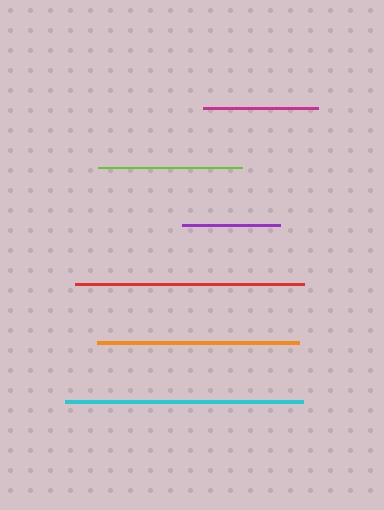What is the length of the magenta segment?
The magenta segment is approximately 115 pixels long.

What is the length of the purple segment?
The purple segment is approximately 98 pixels long.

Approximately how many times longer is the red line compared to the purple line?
The red line is approximately 2.3 times the length of the purple line.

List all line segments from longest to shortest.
From longest to shortest: cyan, red, orange, lime, magenta, purple.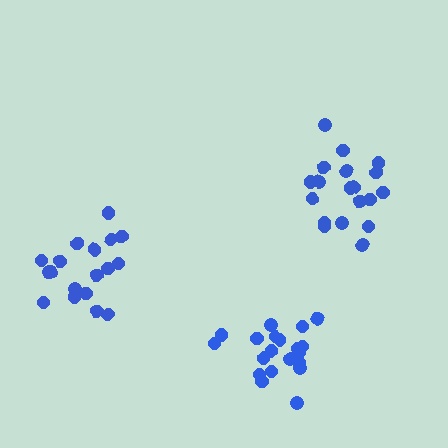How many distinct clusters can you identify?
There are 3 distinct clusters.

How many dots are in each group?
Group 1: 18 dots, Group 2: 19 dots, Group 3: 20 dots (57 total).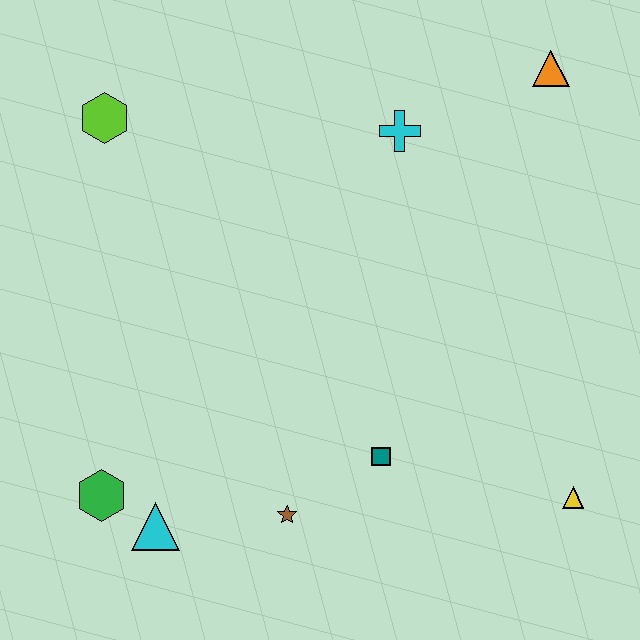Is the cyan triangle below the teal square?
Yes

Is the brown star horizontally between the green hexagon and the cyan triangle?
No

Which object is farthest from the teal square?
The lime hexagon is farthest from the teal square.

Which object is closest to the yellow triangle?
The teal square is closest to the yellow triangle.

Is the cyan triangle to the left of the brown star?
Yes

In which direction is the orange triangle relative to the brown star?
The orange triangle is above the brown star.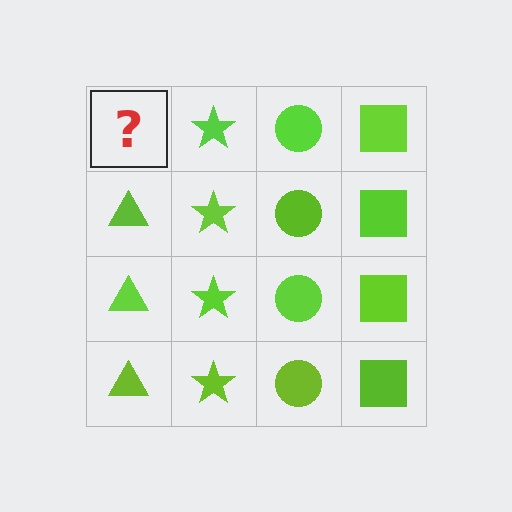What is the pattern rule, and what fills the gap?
The rule is that each column has a consistent shape. The gap should be filled with a lime triangle.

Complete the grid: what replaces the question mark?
The question mark should be replaced with a lime triangle.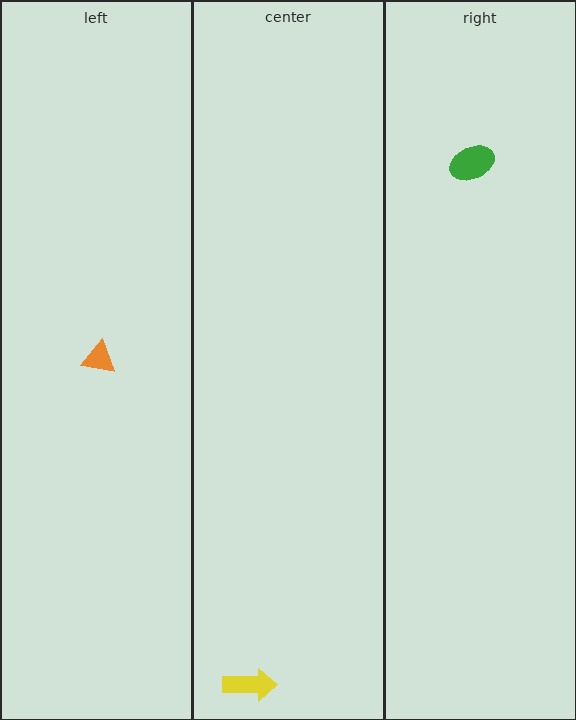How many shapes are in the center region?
1.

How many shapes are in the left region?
1.